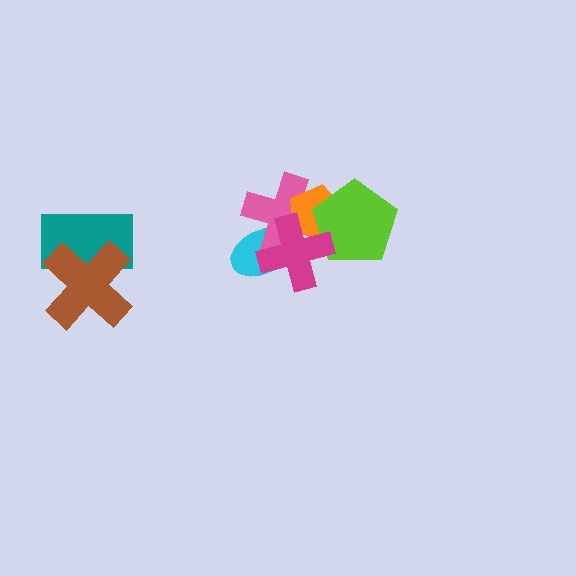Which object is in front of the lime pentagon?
The magenta cross is in front of the lime pentagon.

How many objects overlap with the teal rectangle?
1 object overlaps with the teal rectangle.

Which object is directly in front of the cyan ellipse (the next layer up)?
The pink cross is directly in front of the cyan ellipse.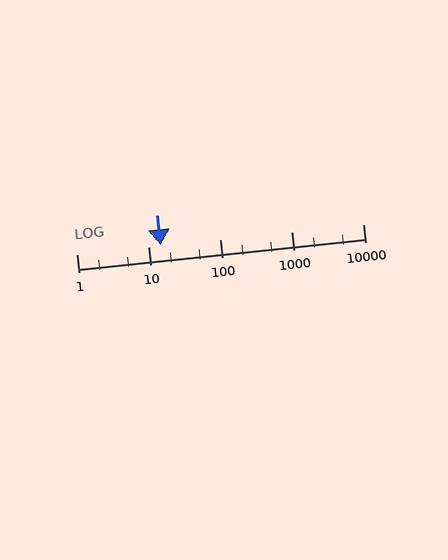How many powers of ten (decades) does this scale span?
The scale spans 4 decades, from 1 to 10000.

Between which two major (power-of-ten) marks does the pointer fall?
The pointer is between 10 and 100.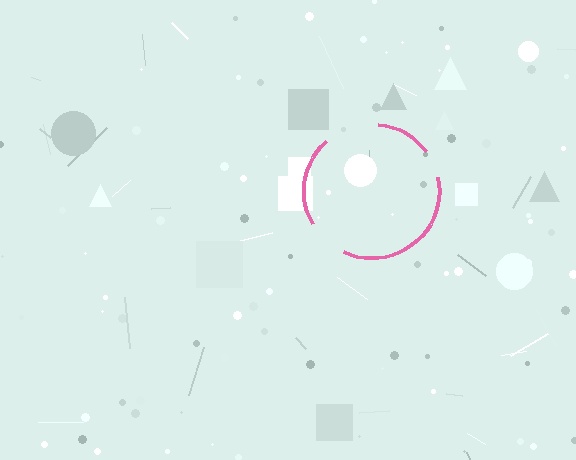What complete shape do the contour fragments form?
The contour fragments form a circle.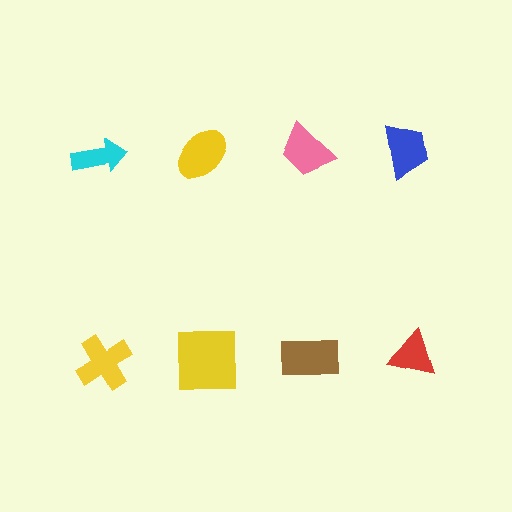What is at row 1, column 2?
A yellow ellipse.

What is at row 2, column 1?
A yellow cross.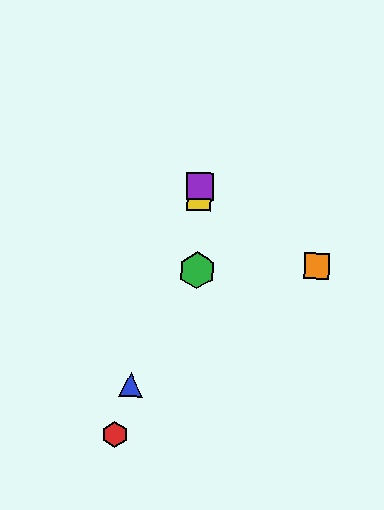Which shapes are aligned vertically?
The green hexagon, the yellow square, the purple square are aligned vertically.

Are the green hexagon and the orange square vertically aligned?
No, the green hexagon is at x≈197 and the orange square is at x≈317.